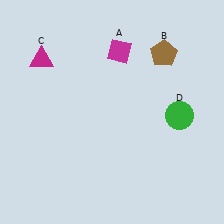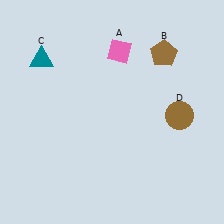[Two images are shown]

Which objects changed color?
A changed from magenta to pink. C changed from magenta to teal. D changed from green to brown.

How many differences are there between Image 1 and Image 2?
There are 3 differences between the two images.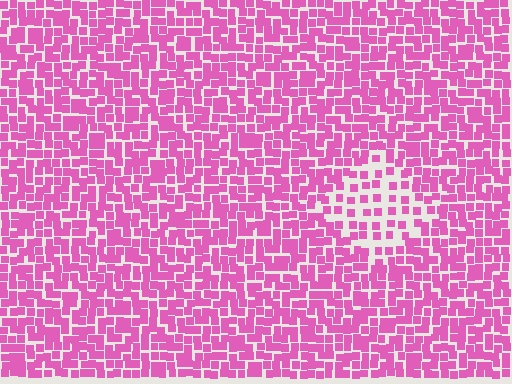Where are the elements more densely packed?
The elements are more densely packed outside the diamond boundary.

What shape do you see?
I see a diamond.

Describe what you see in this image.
The image contains small pink elements arranged at two different densities. A diamond-shaped region is visible where the elements are less densely packed than the surrounding area.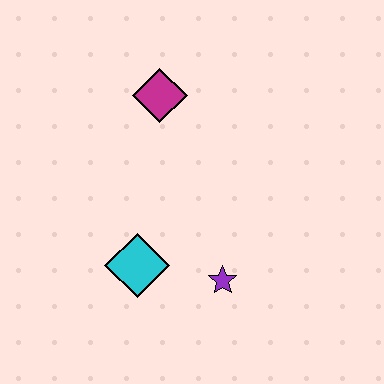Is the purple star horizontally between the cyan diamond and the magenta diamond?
No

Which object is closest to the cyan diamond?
The purple star is closest to the cyan diamond.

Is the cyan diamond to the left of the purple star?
Yes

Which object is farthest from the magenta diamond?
The purple star is farthest from the magenta diamond.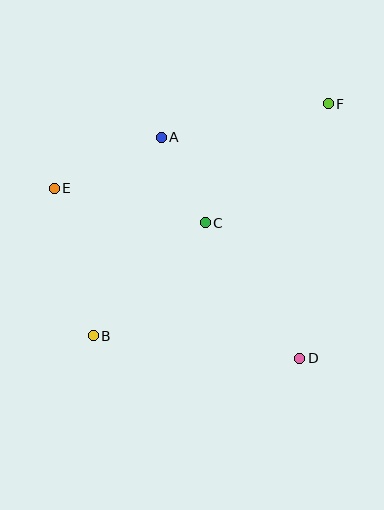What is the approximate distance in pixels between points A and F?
The distance between A and F is approximately 170 pixels.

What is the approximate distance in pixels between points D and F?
The distance between D and F is approximately 256 pixels.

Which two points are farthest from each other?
Points B and F are farthest from each other.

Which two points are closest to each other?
Points A and C are closest to each other.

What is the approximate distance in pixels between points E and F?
The distance between E and F is approximately 287 pixels.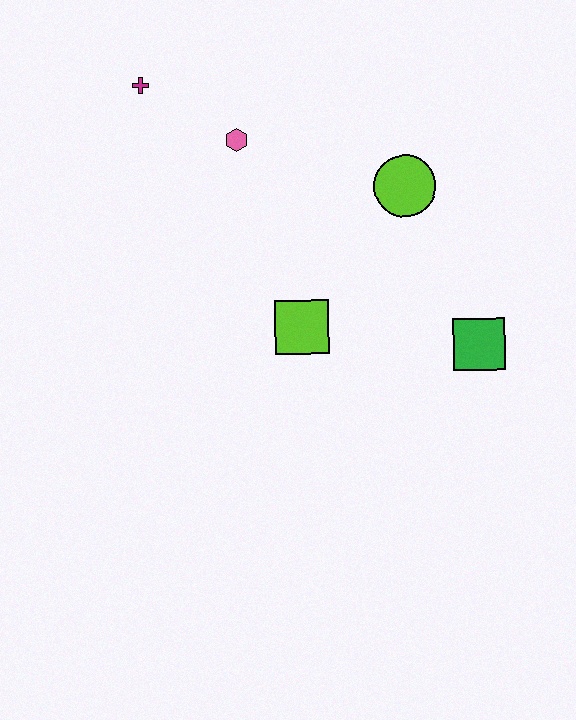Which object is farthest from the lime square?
The magenta cross is farthest from the lime square.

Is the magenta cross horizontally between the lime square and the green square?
No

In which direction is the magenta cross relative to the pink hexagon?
The magenta cross is to the left of the pink hexagon.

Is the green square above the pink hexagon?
No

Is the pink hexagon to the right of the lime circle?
No